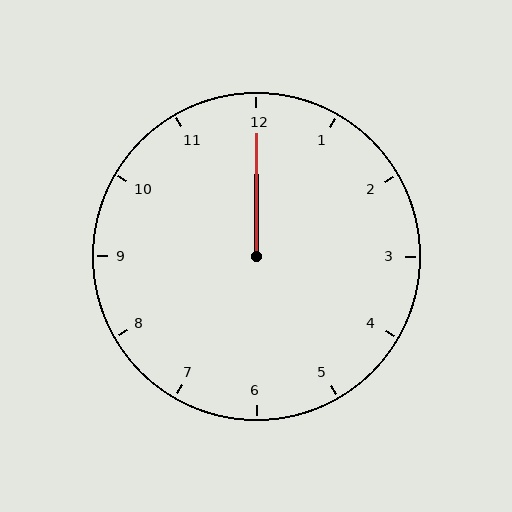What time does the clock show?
12:00.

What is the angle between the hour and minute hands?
Approximately 0 degrees.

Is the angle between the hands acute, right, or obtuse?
It is acute.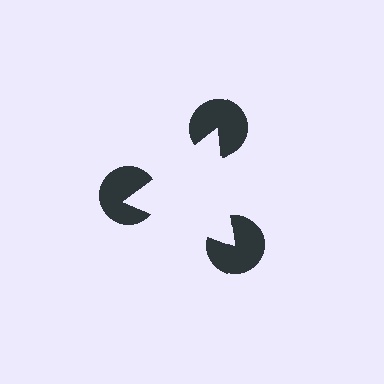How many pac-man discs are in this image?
There are 3 — one at each vertex of the illusory triangle.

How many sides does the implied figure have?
3 sides.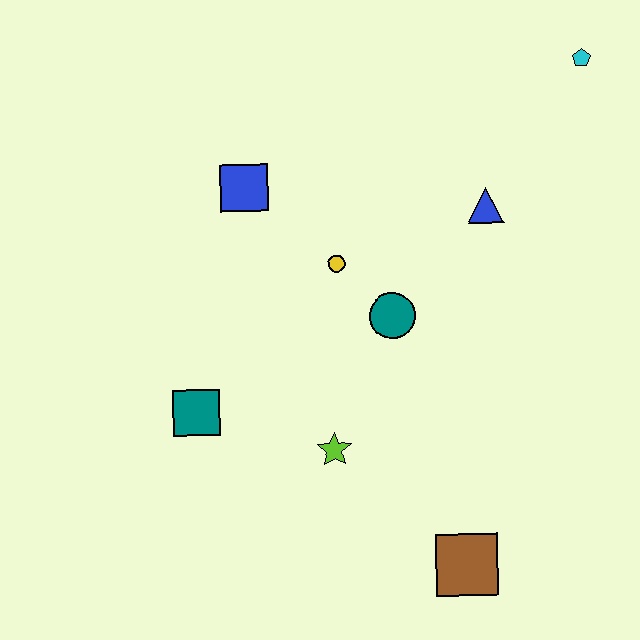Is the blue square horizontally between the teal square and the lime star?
Yes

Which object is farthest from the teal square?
The cyan pentagon is farthest from the teal square.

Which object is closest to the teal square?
The lime star is closest to the teal square.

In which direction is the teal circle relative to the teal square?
The teal circle is to the right of the teal square.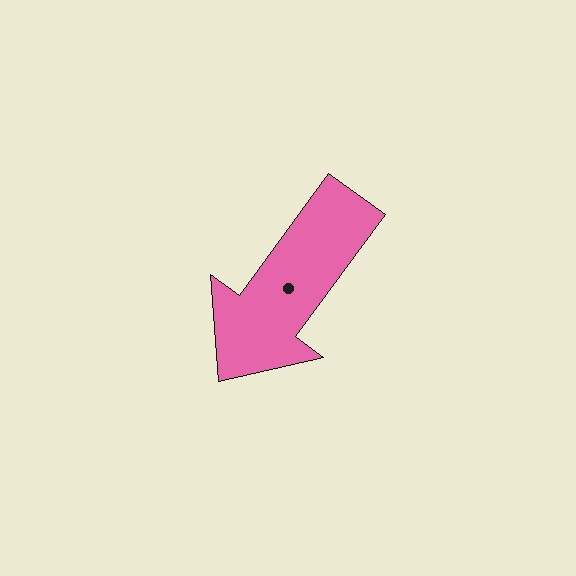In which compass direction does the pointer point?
Southwest.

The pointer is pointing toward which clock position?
Roughly 7 o'clock.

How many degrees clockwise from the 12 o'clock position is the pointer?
Approximately 216 degrees.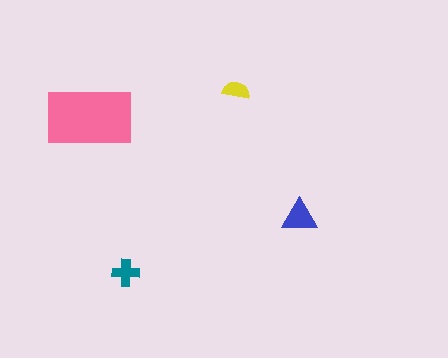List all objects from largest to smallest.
The pink rectangle, the blue triangle, the teal cross, the yellow semicircle.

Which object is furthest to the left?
The pink rectangle is leftmost.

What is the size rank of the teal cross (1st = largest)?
3rd.